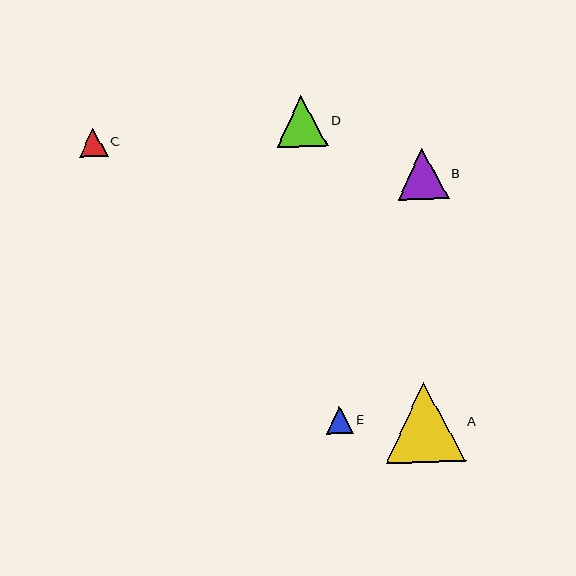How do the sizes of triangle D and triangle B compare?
Triangle D and triangle B are approximately the same size.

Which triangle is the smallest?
Triangle E is the smallest with a size of approximately 27 pixels.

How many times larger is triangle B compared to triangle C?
Triangle B is approximately 1.8 times the size of triangle C.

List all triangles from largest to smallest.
From largest to smallest: A, D, B, C, E.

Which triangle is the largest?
Triangle A is the largest with a size of approximately 80 pixels.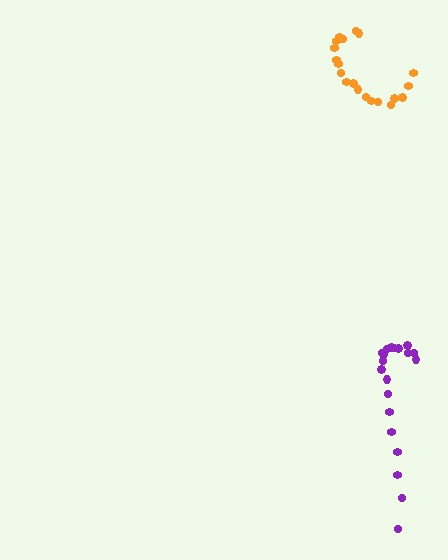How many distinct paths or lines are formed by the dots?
There are 2 distinct paths.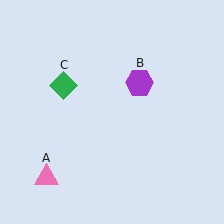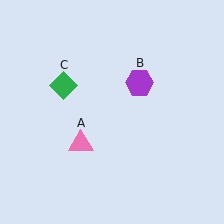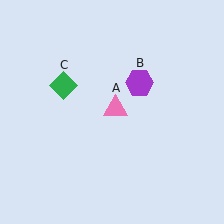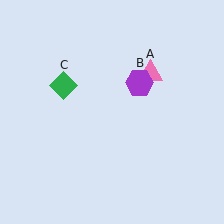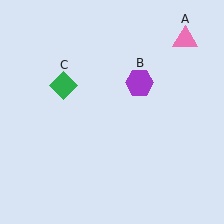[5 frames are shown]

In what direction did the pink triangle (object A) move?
The pink triangle (object A) moved up and to the right.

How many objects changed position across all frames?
1 object changed position: pink triangle (object A).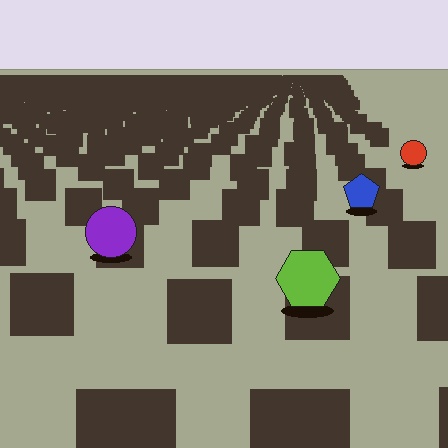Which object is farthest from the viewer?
The red circle is farthest from the viewer. It appears smaller and the ground texture around it is denser.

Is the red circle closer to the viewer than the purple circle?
No. The purple circle is closer — you can tell from the texture gradient: the ground texture is coarser near it.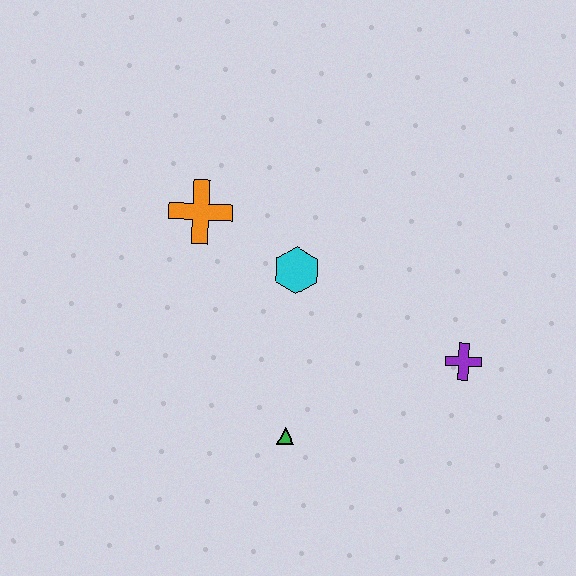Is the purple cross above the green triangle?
Yes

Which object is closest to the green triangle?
The cyan hexagon is closest to the green triangle.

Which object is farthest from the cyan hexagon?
The purple cross is farthest from the cyan hexagon.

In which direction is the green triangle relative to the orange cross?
The green triangle is below the orange cross.